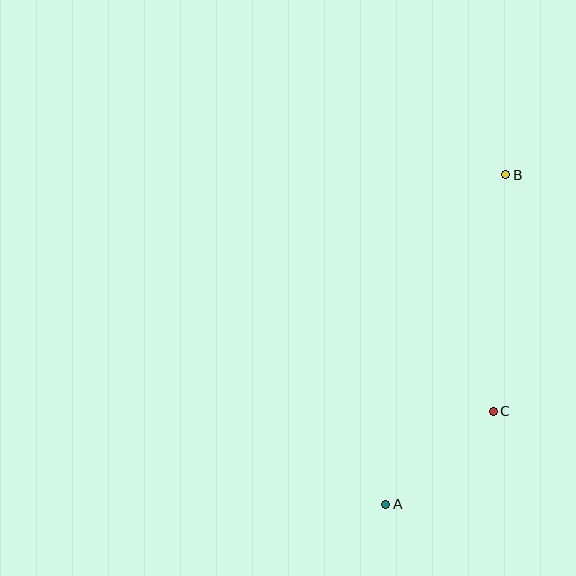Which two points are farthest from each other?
Points A and B are farthest from each other.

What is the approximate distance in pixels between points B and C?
The distance between B and C is approximately 237 pixels.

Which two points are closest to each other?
Points A and C are closest to each other.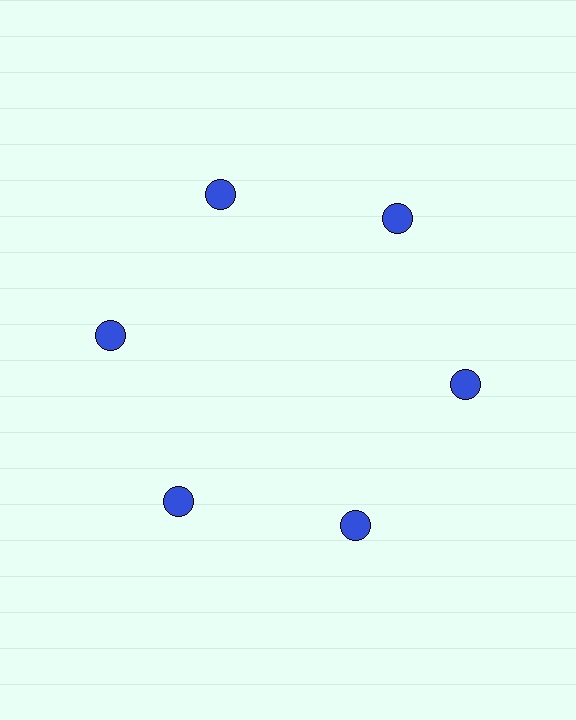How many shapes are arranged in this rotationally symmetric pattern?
There are 6 shapes, arranged in 6 groups of 1.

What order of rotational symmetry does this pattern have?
This pattern has 6-fold rotational symmetry.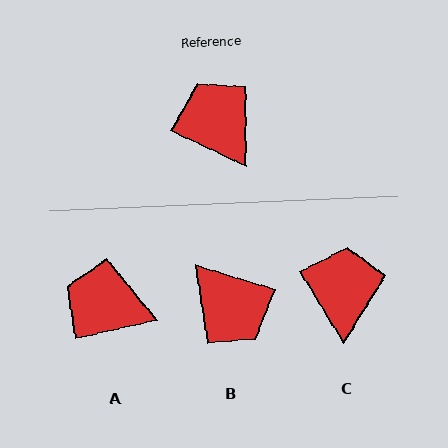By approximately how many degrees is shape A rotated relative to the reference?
Approximately 39 degrees counter-clockwise.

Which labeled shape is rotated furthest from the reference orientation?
B, about 172 degrees away.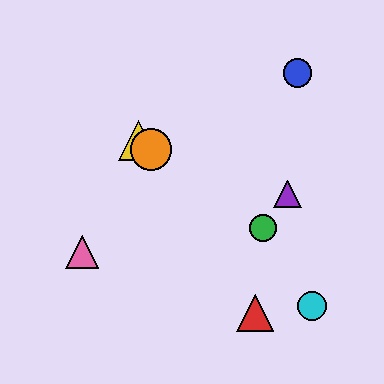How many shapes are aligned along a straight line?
3 shapes (the green circle, the yellow triangle, the orange circle) are aligned along a straight line.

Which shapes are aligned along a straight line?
The green circle, the yellow triangle, the orange circle are aligned along a straight line.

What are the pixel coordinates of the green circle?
The green circle is at (263, 228).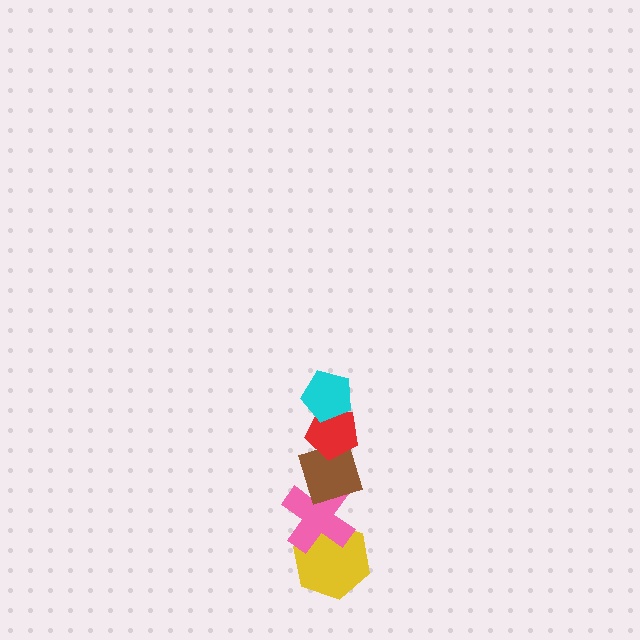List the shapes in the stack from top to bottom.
From top to bottom: the cyan pentagon, the red pentagon, the brown diamond, the pink cross, the yellow hexagon.